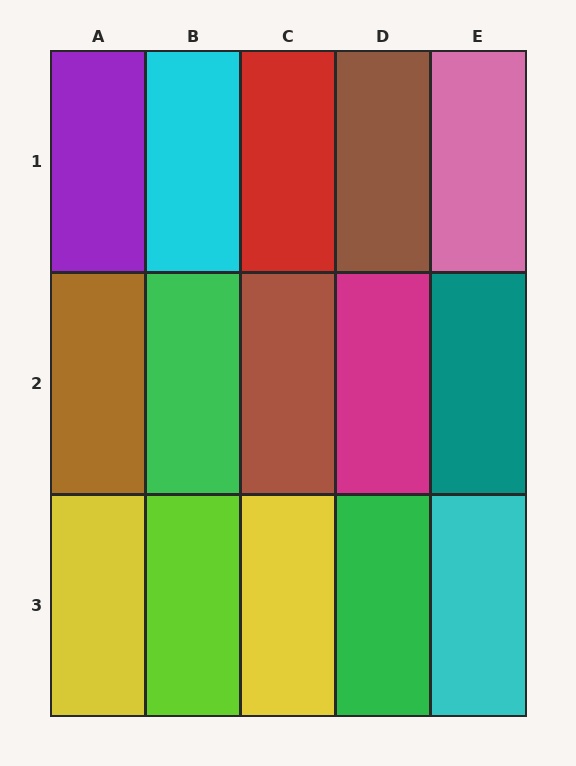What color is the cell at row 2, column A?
Brown.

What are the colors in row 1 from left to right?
Purple, cyan, red, brown, pink.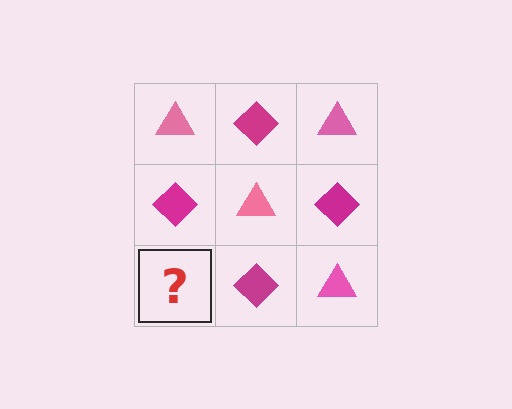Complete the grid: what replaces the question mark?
The question mark should be replaced with a pink triangle.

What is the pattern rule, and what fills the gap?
The rule is that it alternates pink triangle and magenta diamond in a checkerboard pattern. The gap should be filled with a pink triangle.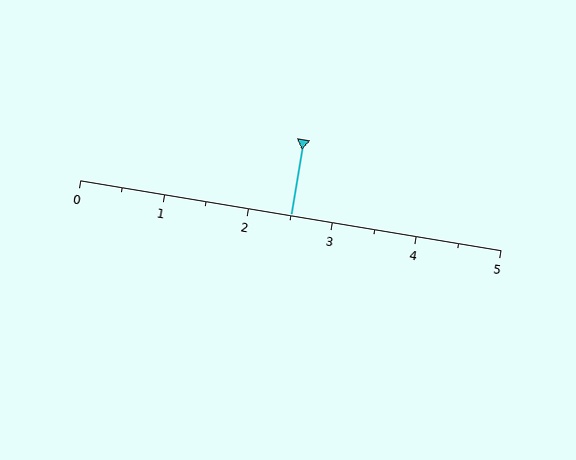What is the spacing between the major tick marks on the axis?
The major ticks are spaced 1 apart.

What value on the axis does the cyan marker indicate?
The marker indicates approximately 2.5.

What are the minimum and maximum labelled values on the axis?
The axis runs from 0 to 5.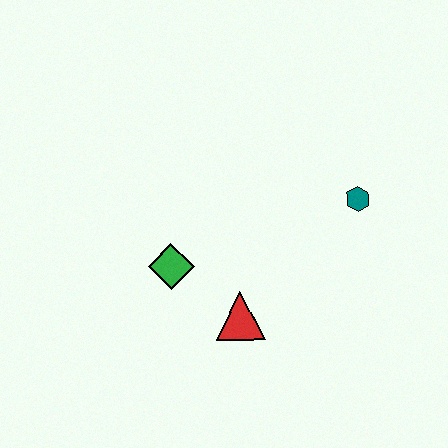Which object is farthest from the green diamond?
The teal hexagon is farthest from the green diamond.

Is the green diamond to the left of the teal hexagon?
Yes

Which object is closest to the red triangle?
The green diamond is closest to the red triangle.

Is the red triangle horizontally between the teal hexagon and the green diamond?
Yes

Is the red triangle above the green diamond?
No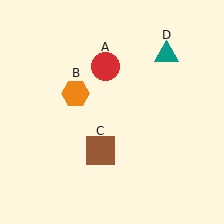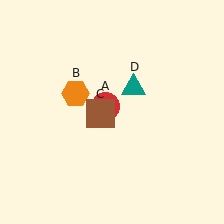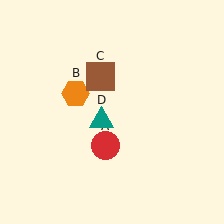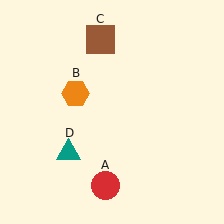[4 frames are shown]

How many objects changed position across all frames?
3 objects changed position: red circle (object A), brown square (object C), teal triangle (object D).